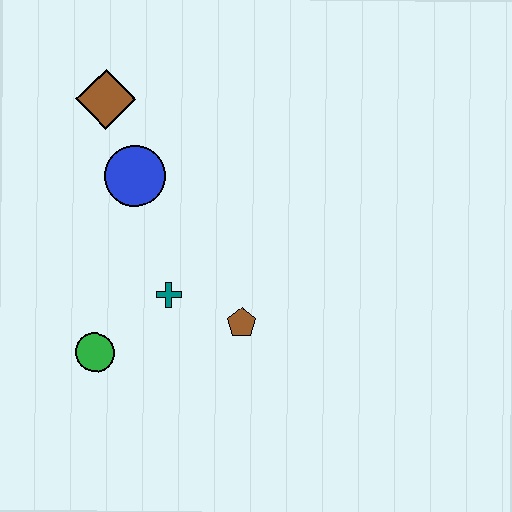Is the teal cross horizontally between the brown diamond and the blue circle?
No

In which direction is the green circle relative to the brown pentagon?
The green circle is to the left of the brown pentagon.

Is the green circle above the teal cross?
No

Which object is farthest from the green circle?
The brown diamond is farthest from the green circle.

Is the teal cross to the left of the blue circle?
No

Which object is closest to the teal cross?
The brown pentagon is closest to the teal cross.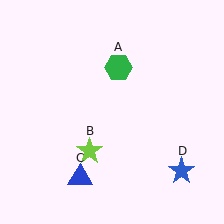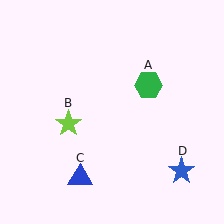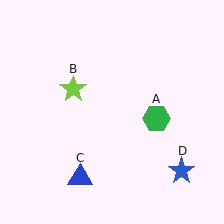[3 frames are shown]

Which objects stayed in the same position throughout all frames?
Blue triangle (object C) and blue star (object D) remained stationary.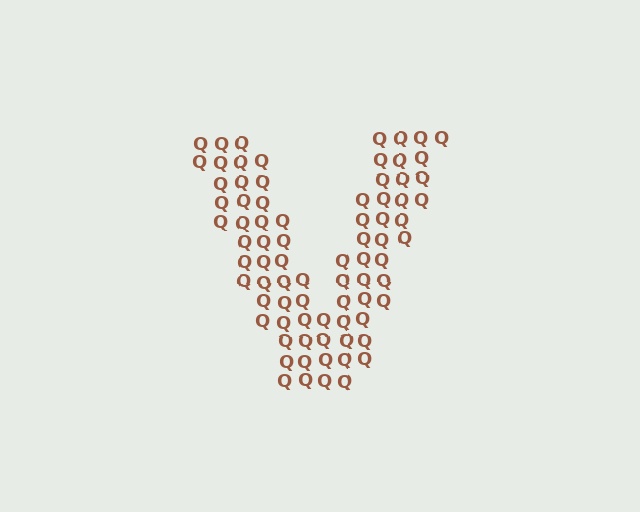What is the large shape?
The large shape is the letter V.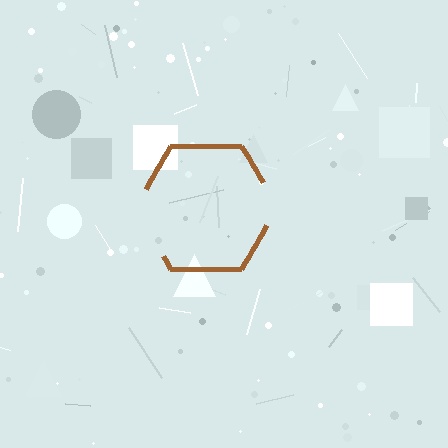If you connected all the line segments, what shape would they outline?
They would outline a hexagon.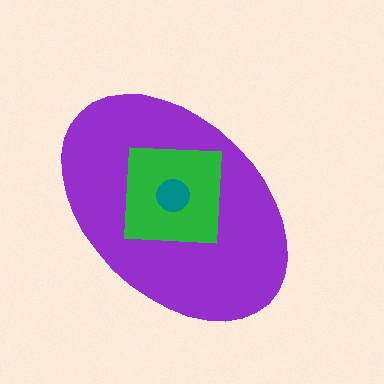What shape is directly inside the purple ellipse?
The green square.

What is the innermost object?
The teal circle.